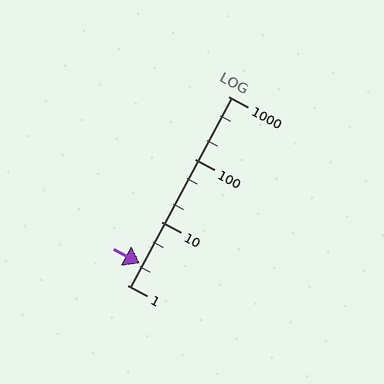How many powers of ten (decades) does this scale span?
The scale spans 3 decades, from 1 to 1000.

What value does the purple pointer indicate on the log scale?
The pointer indicates approximately 2.2.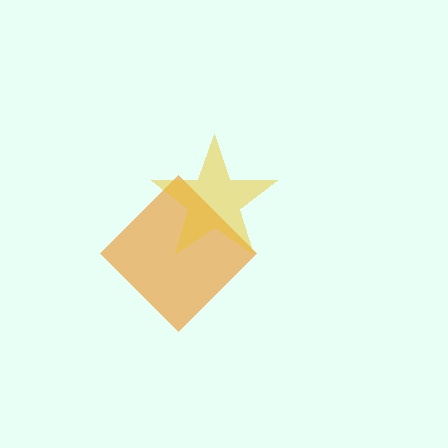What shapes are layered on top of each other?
The layered shapes are: an orange diamond, a yellow star.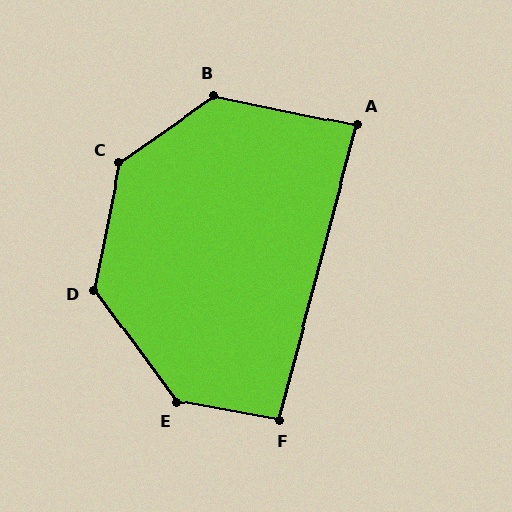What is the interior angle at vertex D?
Approximately 132 degrees (obtuse).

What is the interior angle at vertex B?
Approximately 133 degrees (obtuse).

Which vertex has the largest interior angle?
E, at approximately 137 degrees.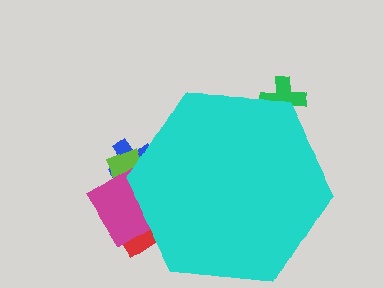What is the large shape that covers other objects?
A cyan hexagon.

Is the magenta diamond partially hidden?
Yes, the magenta diamond is partially hidden behind the cyan hexagon.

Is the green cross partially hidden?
Yes, the green cross is partially hidden behind the cyan hexagon.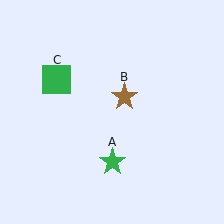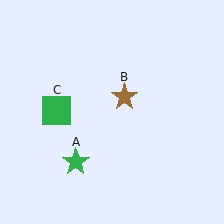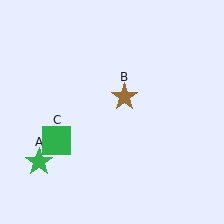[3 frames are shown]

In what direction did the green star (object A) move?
The green star (object A) moved left.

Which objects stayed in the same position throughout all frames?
Brown star (object B) remained stationary.